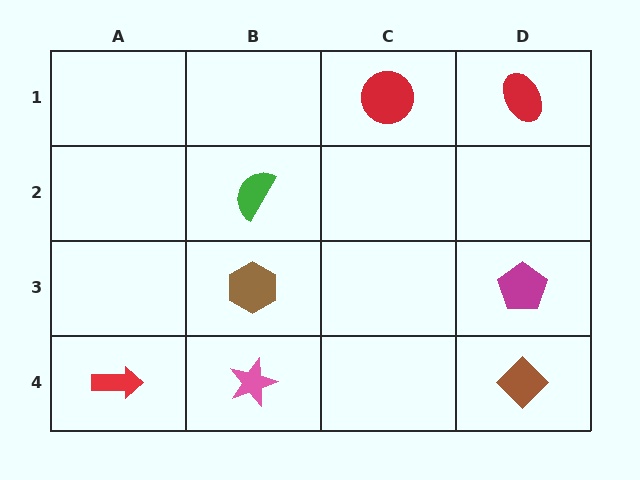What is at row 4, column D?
A brown diamond.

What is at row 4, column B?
A pink star.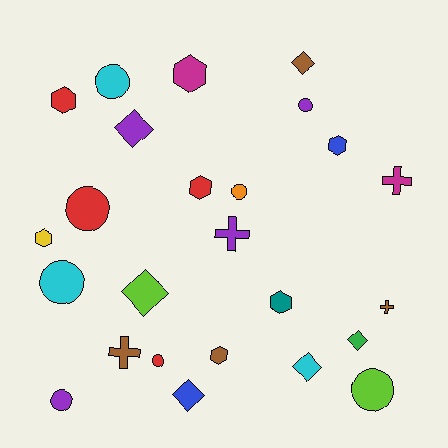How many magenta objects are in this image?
There are 2 magenta objects.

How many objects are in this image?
There are 25 objects.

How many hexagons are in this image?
There are 7 hexagons.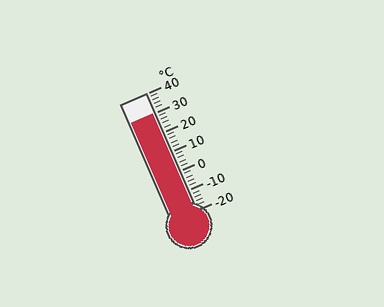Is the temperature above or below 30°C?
The temperature is at 30°C.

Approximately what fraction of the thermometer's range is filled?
The thermometer is filled to approximately 85% of its range.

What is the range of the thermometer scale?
The thermometer scale ranges from -20°C to 40°C.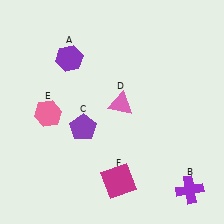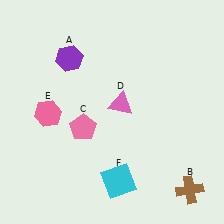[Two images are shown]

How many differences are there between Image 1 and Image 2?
There are 3 differences between the two images.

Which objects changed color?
B changed from purple to brown. C changed from purple to pink. F changed from magenta to cyan.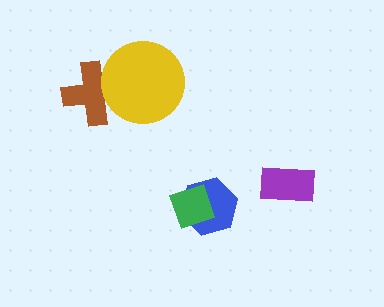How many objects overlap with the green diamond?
1 object overlaps with the green diamond.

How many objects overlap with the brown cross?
1 object overlaps with the brown cross.